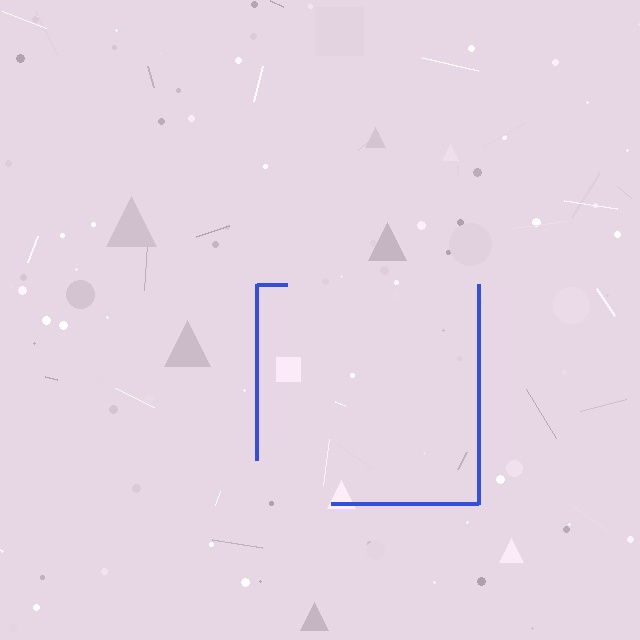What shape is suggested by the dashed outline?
The dashed outline suggests a square.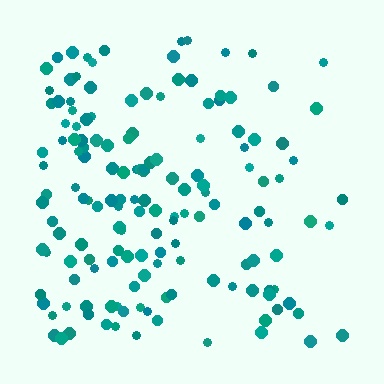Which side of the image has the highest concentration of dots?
The left.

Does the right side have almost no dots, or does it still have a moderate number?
Still a moderate number, just noticeably fewer than the left.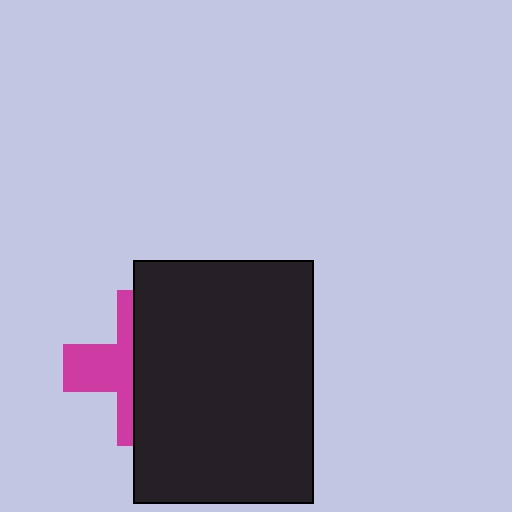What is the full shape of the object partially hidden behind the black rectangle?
The partially hidden object is a magenta cross.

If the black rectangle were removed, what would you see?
You would see the complete magenta cross.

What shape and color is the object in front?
The object in front is a black rectangle.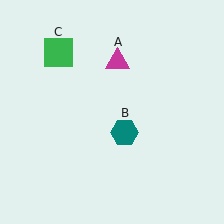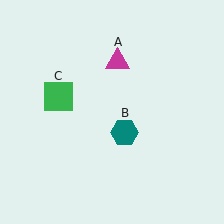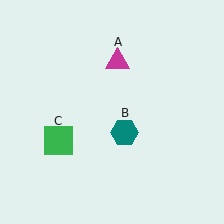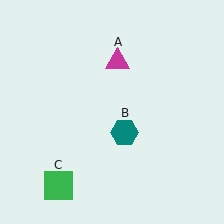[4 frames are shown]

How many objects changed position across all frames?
1 object changed position: green square (object C).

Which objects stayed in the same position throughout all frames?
Magenta triangle (object A) and teal hexagon (object B) remained stationary.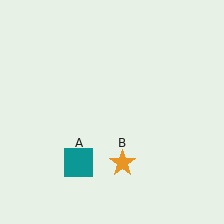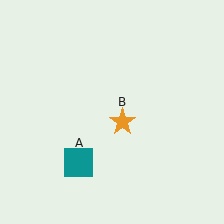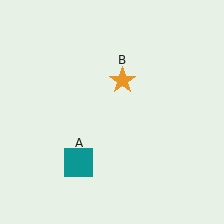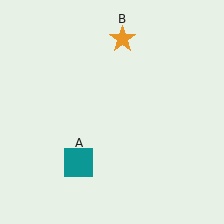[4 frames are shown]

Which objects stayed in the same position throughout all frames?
Teal square (object A) remained stationary.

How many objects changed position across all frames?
1 object changed position: orange star (object B).